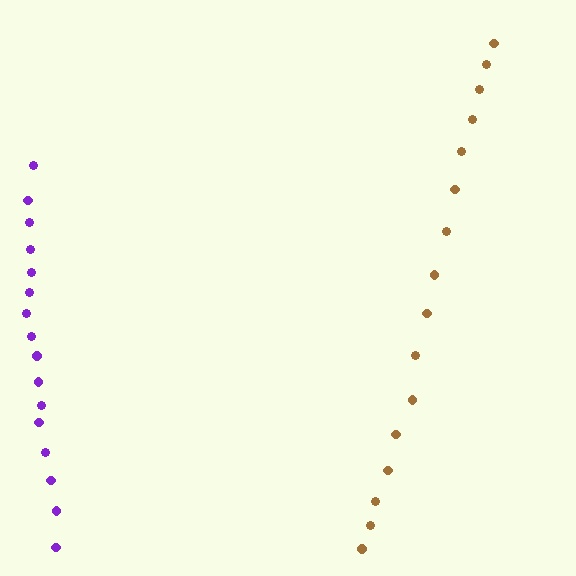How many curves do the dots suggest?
There are 2 distinct paths.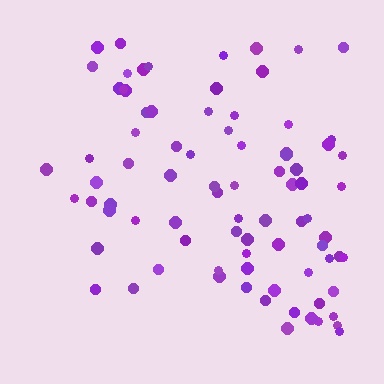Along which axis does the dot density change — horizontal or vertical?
Horizontal.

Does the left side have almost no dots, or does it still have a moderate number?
Still a moderate number, just noticeably fewer than the right.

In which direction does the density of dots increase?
From left to right, with the right side densest.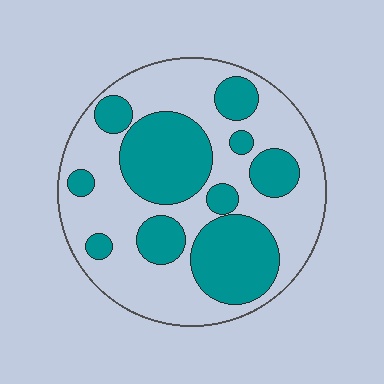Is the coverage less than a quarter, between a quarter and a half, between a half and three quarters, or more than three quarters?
Between a quarter and a half.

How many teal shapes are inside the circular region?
10.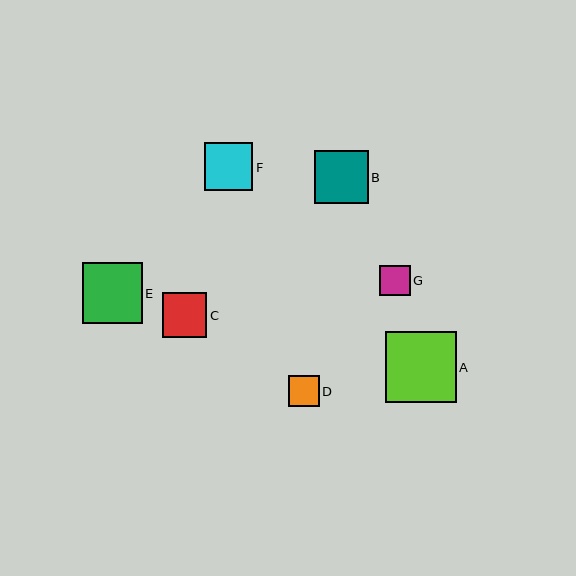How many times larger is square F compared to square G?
Square F is approximately 1.6 times the size of square G.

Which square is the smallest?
Square G is the smallest with a size of approximately 31 pixels.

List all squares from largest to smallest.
From largest to smallest: A, E, B, F, C, D, G.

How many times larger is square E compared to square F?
Square E is approximately 1.3 times the size of square F.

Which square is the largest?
Square A is the largest with a size of approximately 71 pixels.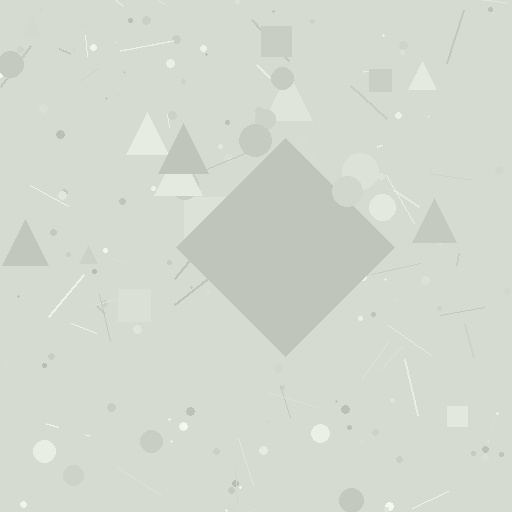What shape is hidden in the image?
A diamond is hidden in the image.